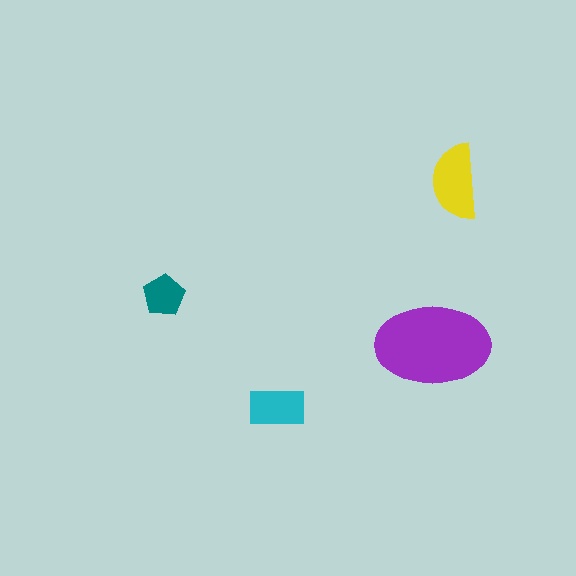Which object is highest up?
The yellow semicircle is topmost.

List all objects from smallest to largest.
The teal pentagon, the cyan rectangle, the yellow semicircle, the purple ellipse.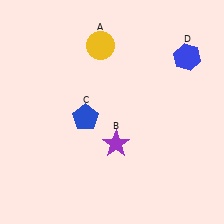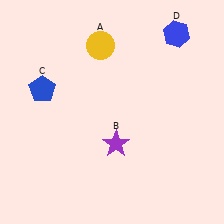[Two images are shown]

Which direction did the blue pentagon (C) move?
The blue pentagon (C) moved left.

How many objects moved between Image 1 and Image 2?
2 objects moved between the two images.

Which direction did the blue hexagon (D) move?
The blue hexagon (D) moved up.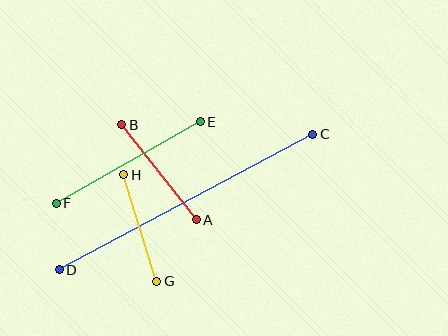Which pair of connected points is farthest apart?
Points C and D are farthest apart.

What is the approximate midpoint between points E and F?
The midpoint is at approximately (128, 162) pixels.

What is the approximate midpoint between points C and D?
The midpoint is at approximately (186, 202) pixels.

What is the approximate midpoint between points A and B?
The midpoint is at approximately (159, 172) pixels.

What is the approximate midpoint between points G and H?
The midpoint is at approximately (140, 228) pixels.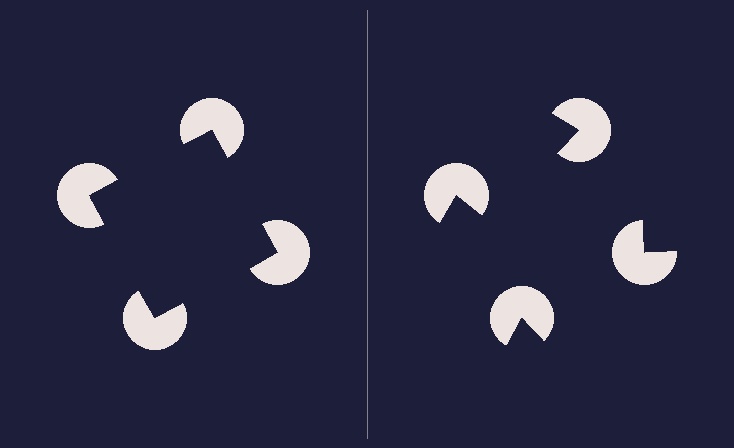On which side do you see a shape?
An illusory square appears on the left side. On the right side the wedge cuts are rotated, so no coherent shape forms.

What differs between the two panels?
The pac-man discs are positioned identically on both sides; only the wedge orientations differ. On the left they align to a square; on the right they are misaligned.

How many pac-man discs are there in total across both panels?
8 — 4 on each side.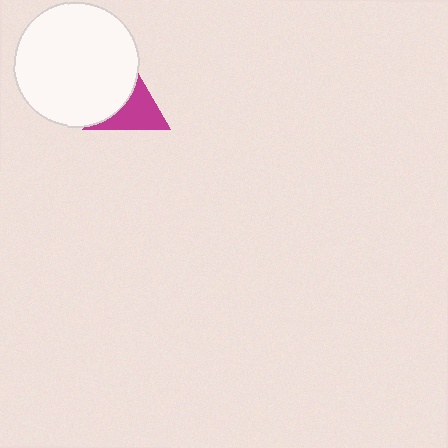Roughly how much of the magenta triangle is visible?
About half of it is visible (roughly 55%).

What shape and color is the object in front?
The object in front is a white circle.